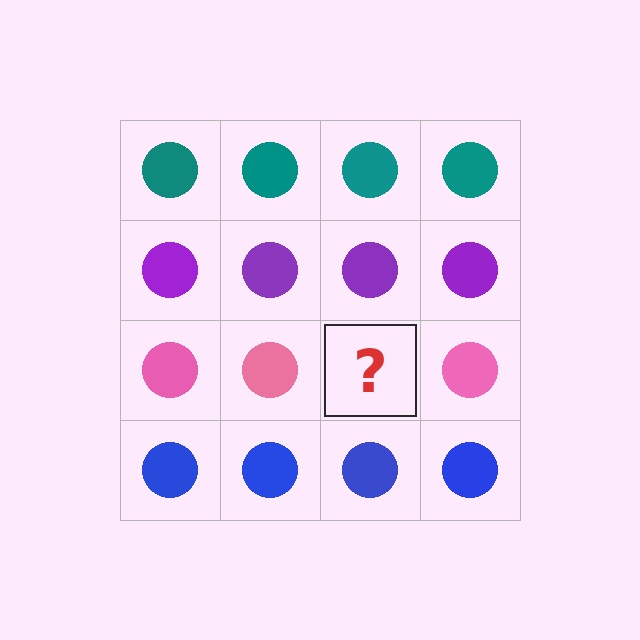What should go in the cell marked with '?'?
The missing cell should contain a pink circle.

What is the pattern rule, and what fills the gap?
The rule is that each row has a consistent color. The gap should be filled with a pink circle.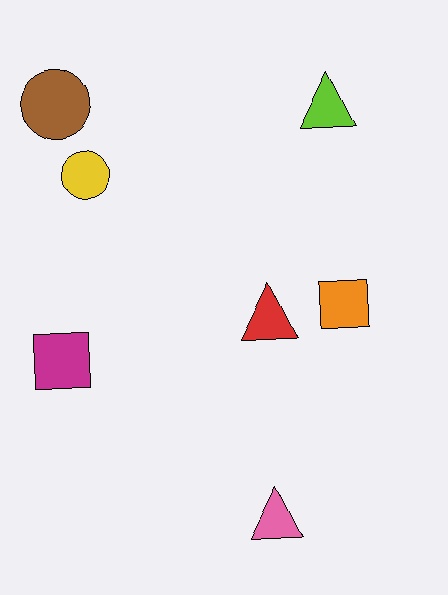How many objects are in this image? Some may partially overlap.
There are 7 objects.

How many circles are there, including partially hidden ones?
There are 2 circles.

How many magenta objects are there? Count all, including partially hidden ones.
There is 1 magenta object.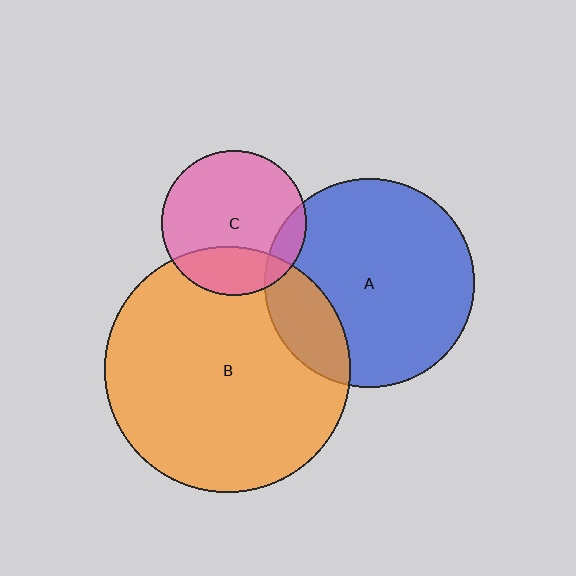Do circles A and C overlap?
Yes.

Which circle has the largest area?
Circle B (orange).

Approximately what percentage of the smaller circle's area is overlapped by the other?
Approximately 10%.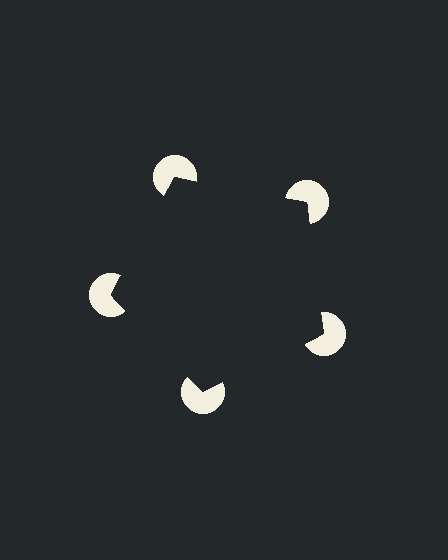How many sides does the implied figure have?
5 sides.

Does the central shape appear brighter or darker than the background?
It typically appears slightly darker than the background, even though no actual brightness change is drawn.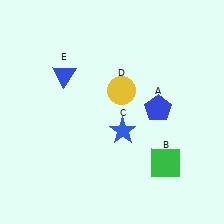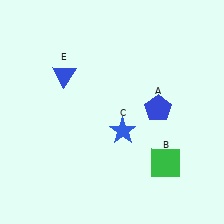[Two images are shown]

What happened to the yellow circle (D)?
The yellow circle (D) was removed in Image 2. It was in the top-right area of Image 1.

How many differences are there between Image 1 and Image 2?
There is 1 difference between the two images.